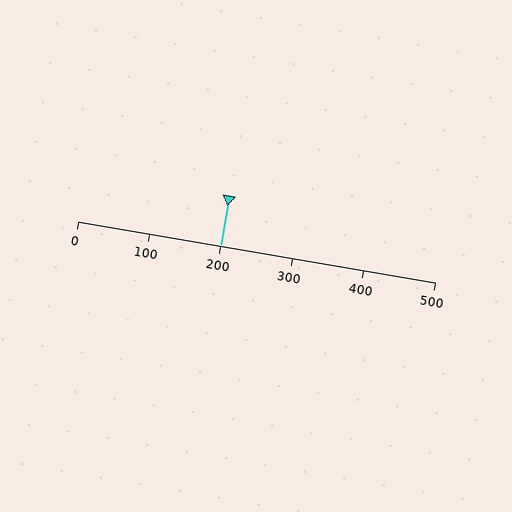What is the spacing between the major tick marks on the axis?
The major ticks are spaced 100 apart.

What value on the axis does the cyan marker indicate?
The marker indicates approximately 200.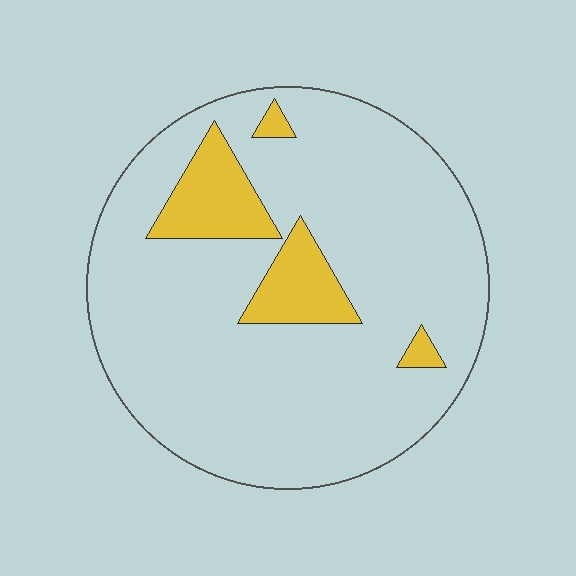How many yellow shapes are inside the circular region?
4.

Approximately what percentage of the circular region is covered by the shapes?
Approximately 15%.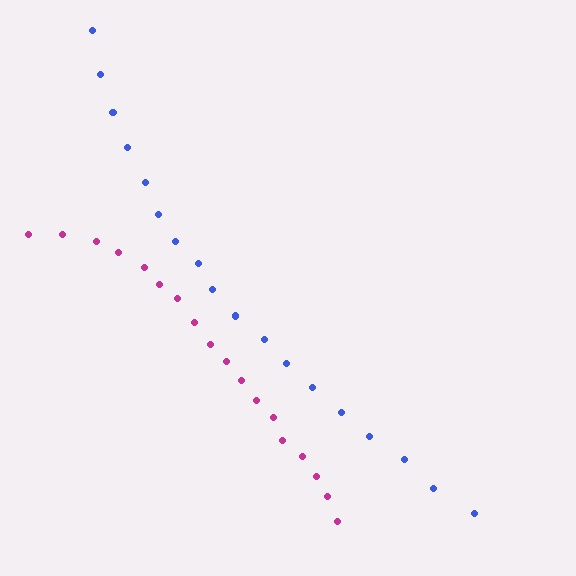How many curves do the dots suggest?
There are 2 distinct paths.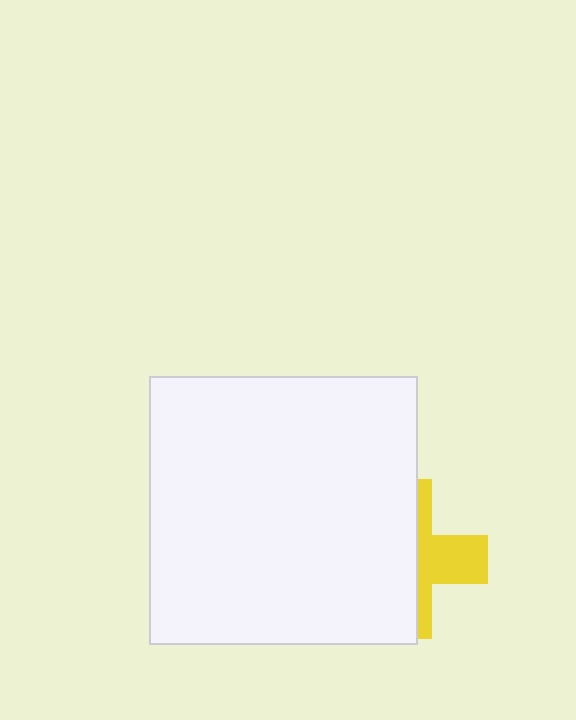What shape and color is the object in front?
The object in front is a white square.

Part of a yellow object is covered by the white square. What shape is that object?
It is a cross.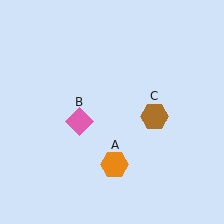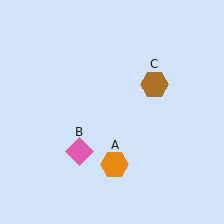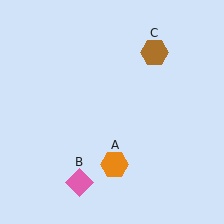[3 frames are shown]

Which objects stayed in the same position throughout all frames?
Orange hexagon (object A) remained stationary.